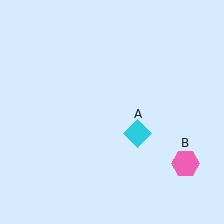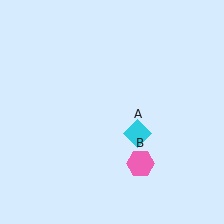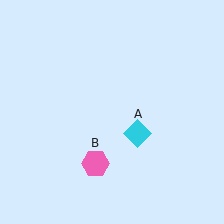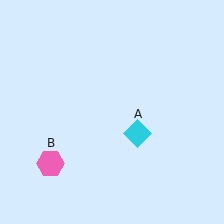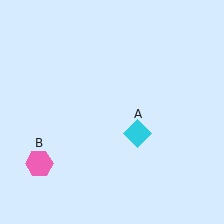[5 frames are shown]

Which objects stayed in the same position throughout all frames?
Cyan diamond (object A) remained stationary.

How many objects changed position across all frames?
1 object changed position: pink hexagon (object B).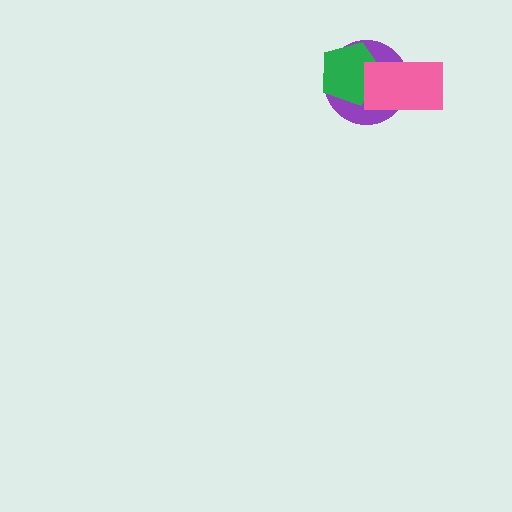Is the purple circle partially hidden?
Yes, it is partially covered by another shape.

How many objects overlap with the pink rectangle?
2 objects overlap with the pink rectangle.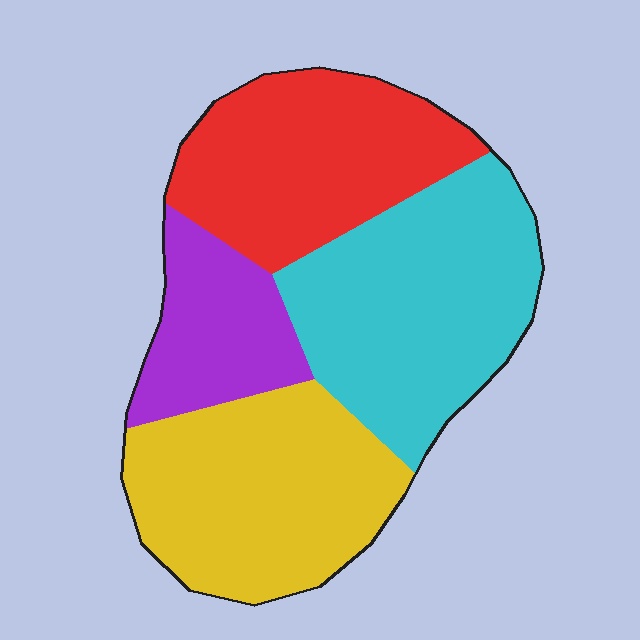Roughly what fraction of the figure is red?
Red covers 26% of the figure.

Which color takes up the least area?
Purple, at roughly 15%.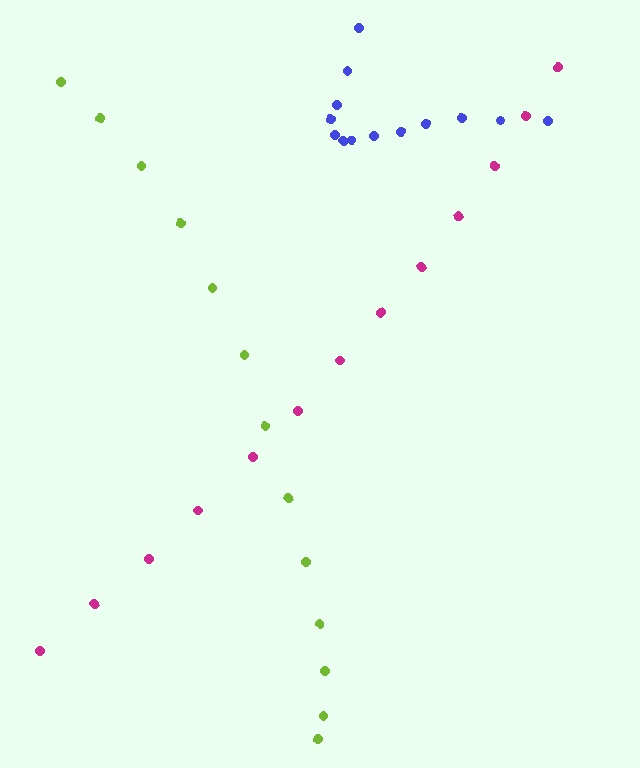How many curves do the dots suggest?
There are 3 distinct paths.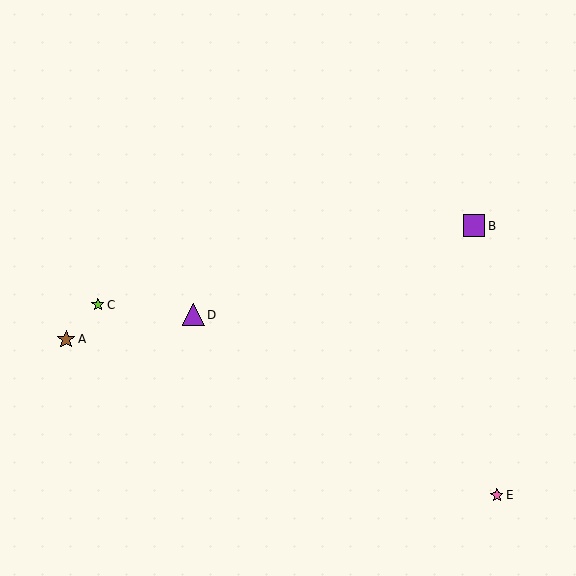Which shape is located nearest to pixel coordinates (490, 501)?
The pink star (labeled E) at (497, 495) is nearest to that location.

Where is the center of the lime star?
The center of the lime star is at (98, 305).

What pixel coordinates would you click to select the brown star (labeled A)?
Click at (66, 339) to select the brown star A.